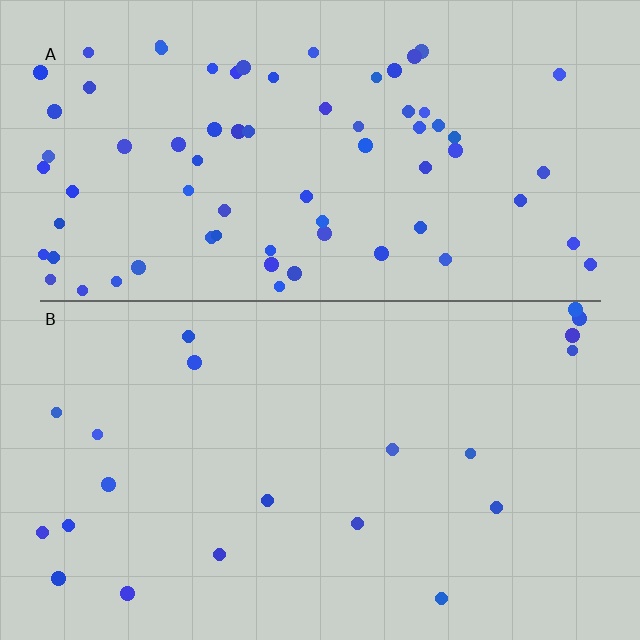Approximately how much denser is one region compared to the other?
Approximately 3.5× — region A over region B.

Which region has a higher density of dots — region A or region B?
A (the top).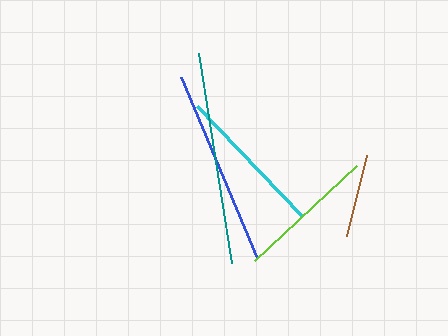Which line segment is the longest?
The teal line is the longest at approximately 212 pixels.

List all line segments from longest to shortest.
From longest to shortest: teal, blue, cyan, lime, brown.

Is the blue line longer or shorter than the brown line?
The blue line is longer than the brown line.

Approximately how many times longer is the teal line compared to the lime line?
The teal line is approximately 1.5 times the length of the lime line.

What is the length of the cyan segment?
The cyan segment is approximately 151 pixels long.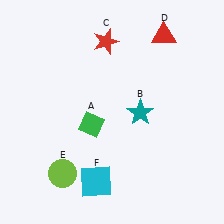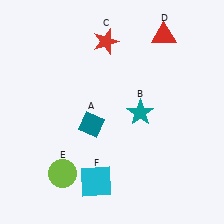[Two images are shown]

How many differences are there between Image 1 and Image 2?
There is 1 difference between the two images.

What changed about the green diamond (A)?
In Image 1, A is green. In Image 2, it changed to teal.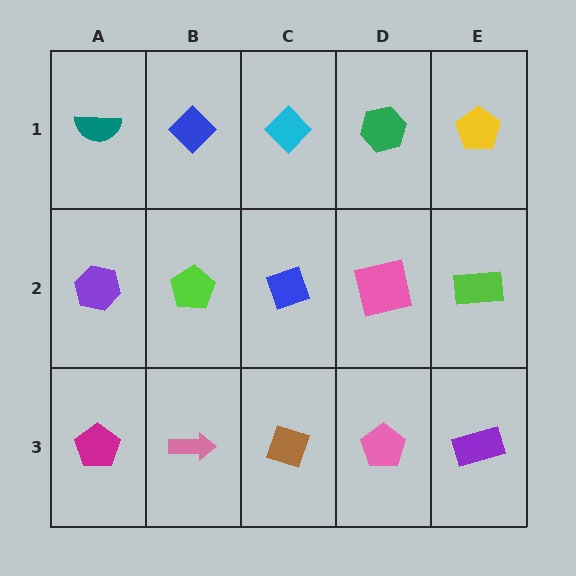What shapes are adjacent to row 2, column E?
A yellow pentagon (row 1, column E), a purple rectangle (row 3, column E), a pink square (row 2, column D).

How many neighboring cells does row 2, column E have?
3.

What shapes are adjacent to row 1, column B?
A lime pentagon (row 2, column B), a teal semicircle (row 1, column A), a cyan diamond (row 1, column C).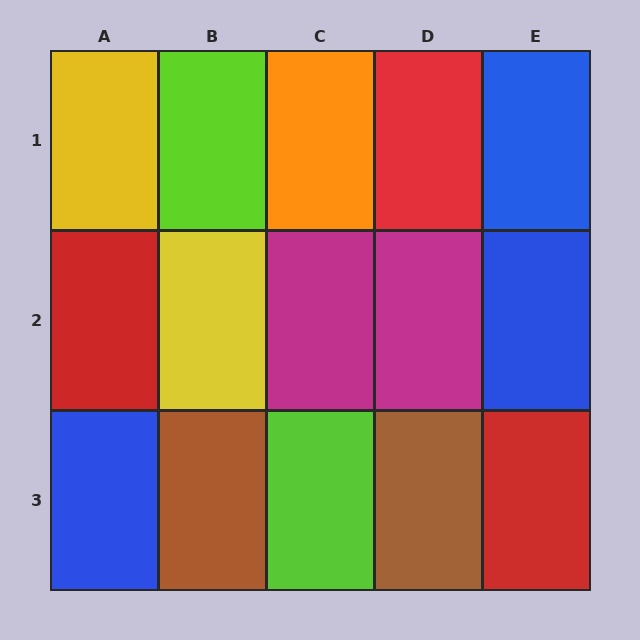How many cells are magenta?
2 cells are magenta.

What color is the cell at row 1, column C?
Orange.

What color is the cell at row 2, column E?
Blue.